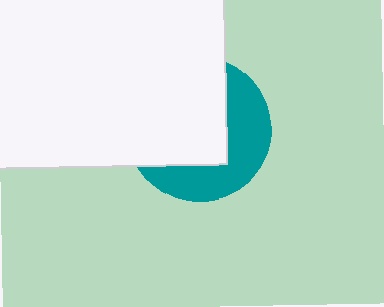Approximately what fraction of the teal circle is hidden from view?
Roughly 58% of the teal circle is hidden behind the white rectangle.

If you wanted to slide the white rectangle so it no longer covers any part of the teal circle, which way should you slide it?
Slide it toward the upper-left — that is the most direct way to separate the two shapes.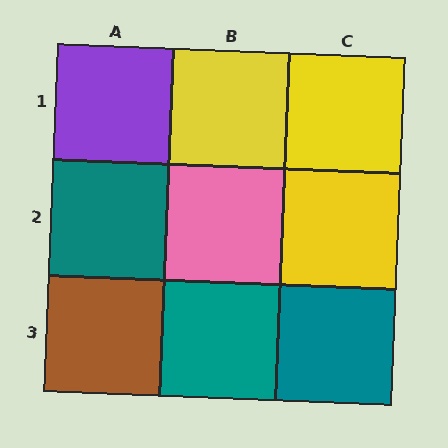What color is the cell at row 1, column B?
Yellow.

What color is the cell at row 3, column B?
Teal.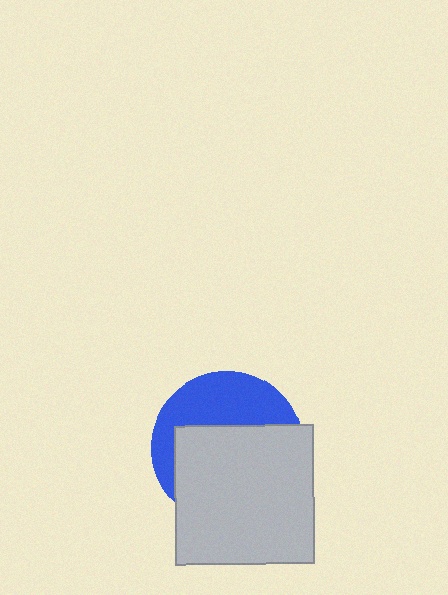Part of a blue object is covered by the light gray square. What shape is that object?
It is a circle.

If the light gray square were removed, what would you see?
You would see the complete blue circle.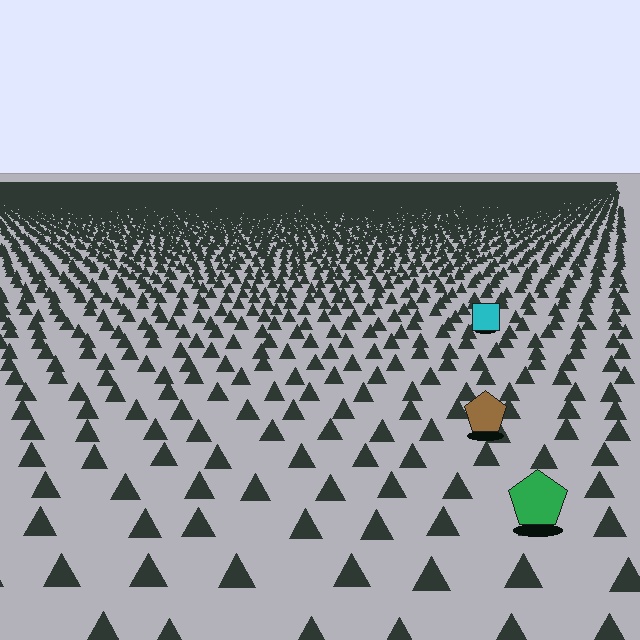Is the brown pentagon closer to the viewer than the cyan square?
Yes. The brown pentagon is closer — you can tell from the texture gradient: the ground texture is coarser near it.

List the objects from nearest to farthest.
From nearest to farthest: the green pentagon, the brown pentagon, the cyan square.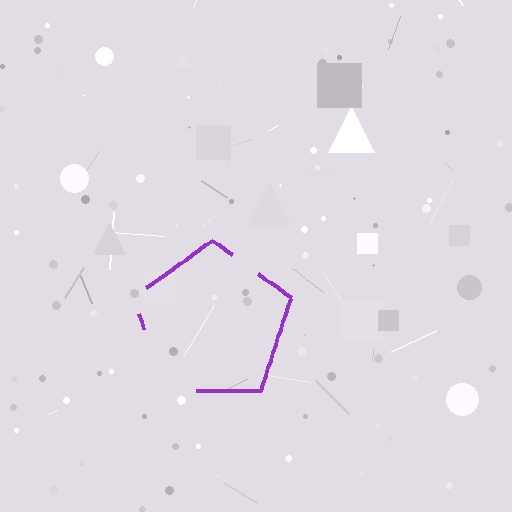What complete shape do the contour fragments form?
The contour fragments form a pentagon.